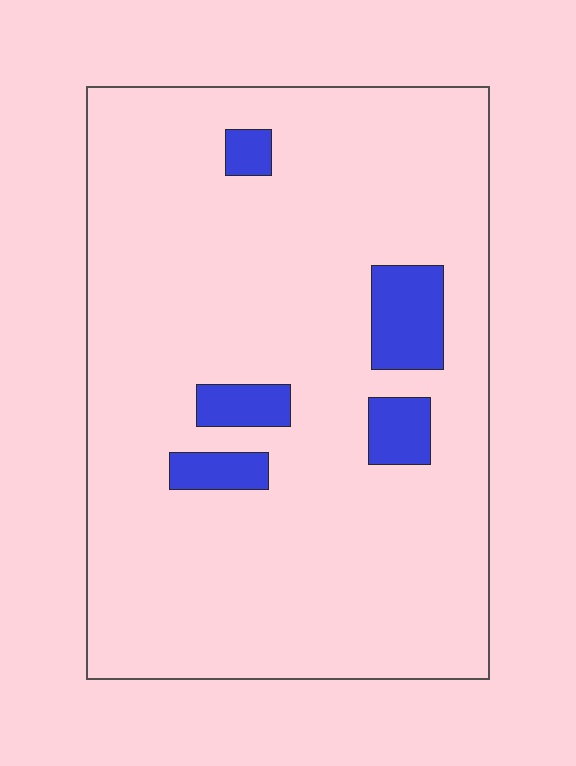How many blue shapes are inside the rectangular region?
5.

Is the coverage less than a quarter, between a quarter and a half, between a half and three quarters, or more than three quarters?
Less than a quarter.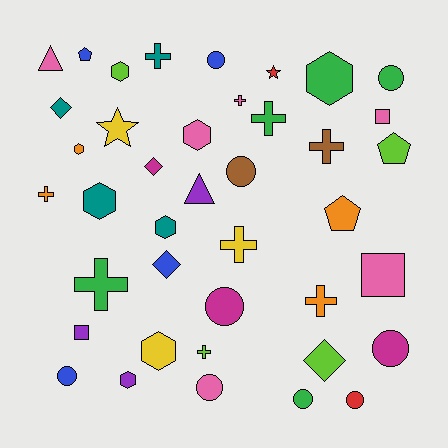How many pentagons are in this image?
There are 3 pentagons.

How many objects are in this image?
There are 40 objects.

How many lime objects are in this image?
There are 4 lime objects.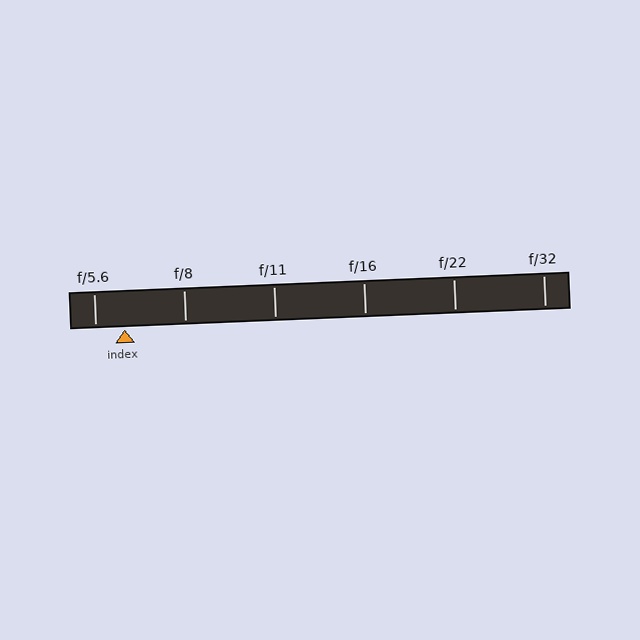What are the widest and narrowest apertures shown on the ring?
The widest aperture shown is f/5.6 and the narrowest is f/32.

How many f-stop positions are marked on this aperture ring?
There are 6 f-stop positions marked.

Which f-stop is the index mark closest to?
The index mark is closest to f/5.6.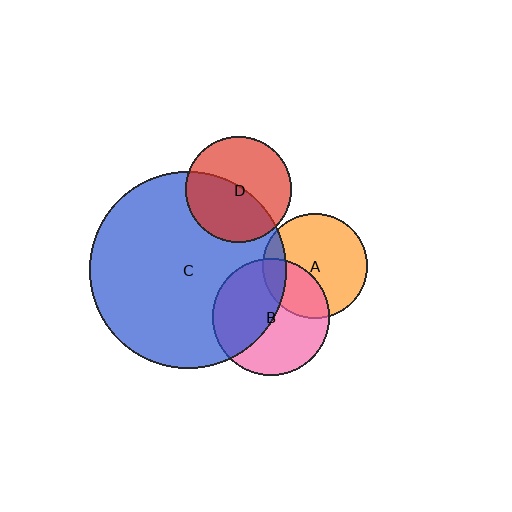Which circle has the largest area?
Circle C (blue).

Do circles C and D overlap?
Yes.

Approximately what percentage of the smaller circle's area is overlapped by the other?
Approximately 50%.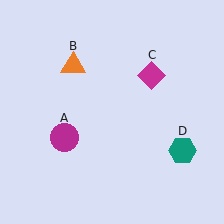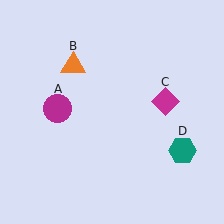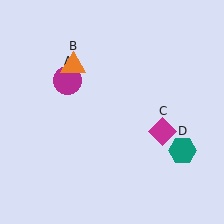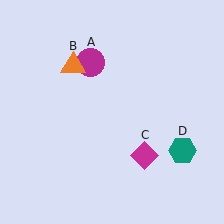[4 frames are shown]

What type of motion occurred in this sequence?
The magenta circle (object A), magenta diamond (object C) rotated clockwise around the center of the scene.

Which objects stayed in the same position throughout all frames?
Orange triangle (object B) and teal hexagon (object D) remained stationary.